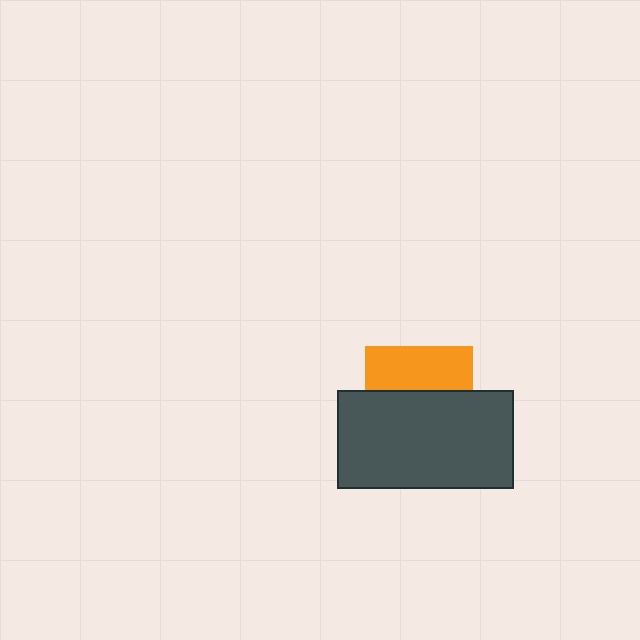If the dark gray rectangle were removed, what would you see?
You would see the complete orange square.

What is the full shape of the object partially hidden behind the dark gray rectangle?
The partially hidden object is an orange square.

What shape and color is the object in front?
The object in front is a dark gray rectangle.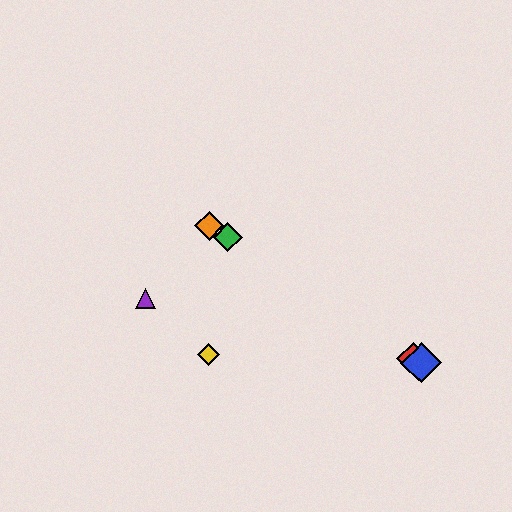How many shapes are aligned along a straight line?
4 shapes (the red diamond, the blue diamond, the green diamond, the orange diamond) are aligned along a straight line.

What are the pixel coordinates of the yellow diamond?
The yellow diamond is at (209, 355).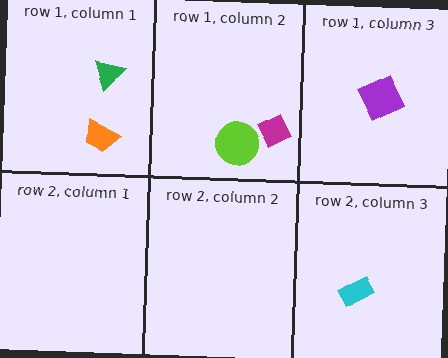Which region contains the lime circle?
The row 1, column 2 region.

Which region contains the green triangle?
The row 1, column 1 region.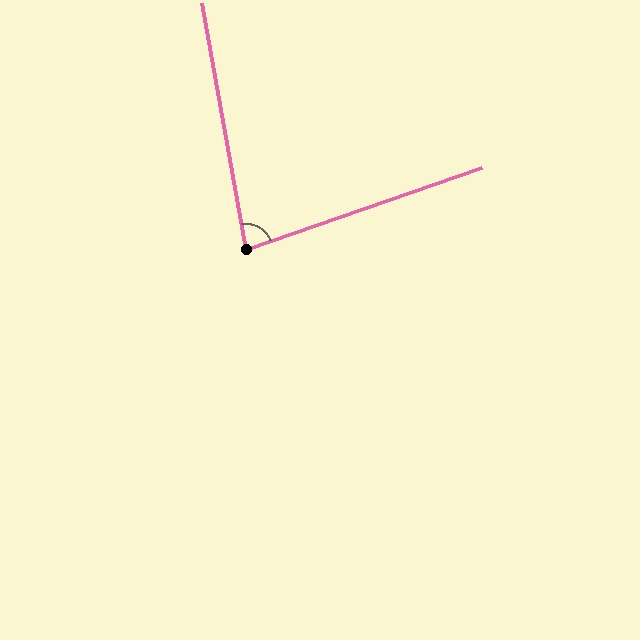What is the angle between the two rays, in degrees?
Approximately 81 degrees.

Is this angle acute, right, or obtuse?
It is acute.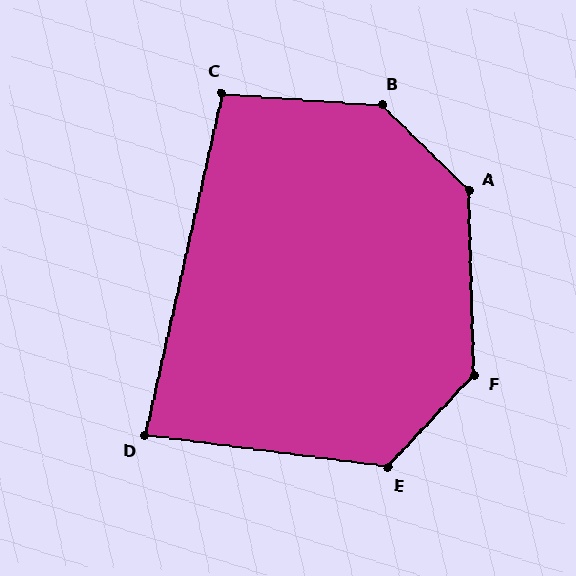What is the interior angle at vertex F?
Approximately 135 degrees (obtuse).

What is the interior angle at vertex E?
Approximately 125 degrees (obtuse).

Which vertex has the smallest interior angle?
D, at approximately 85 degrees.